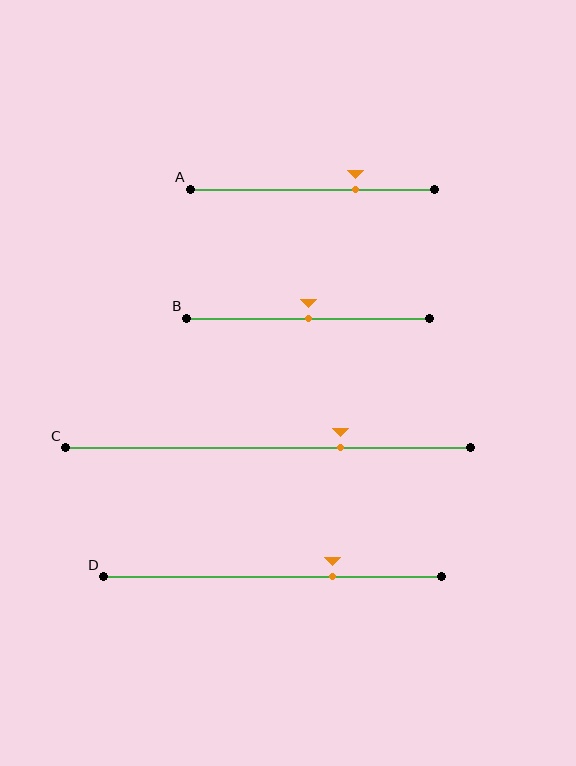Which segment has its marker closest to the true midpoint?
Segment B has its marker closest to the true midpoint.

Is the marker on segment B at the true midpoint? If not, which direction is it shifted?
Yes, the marker on segment B is at the true midpoint.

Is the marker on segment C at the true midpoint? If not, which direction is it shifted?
No, the marker on segment C is shifted to the right by about 18% of the segment length.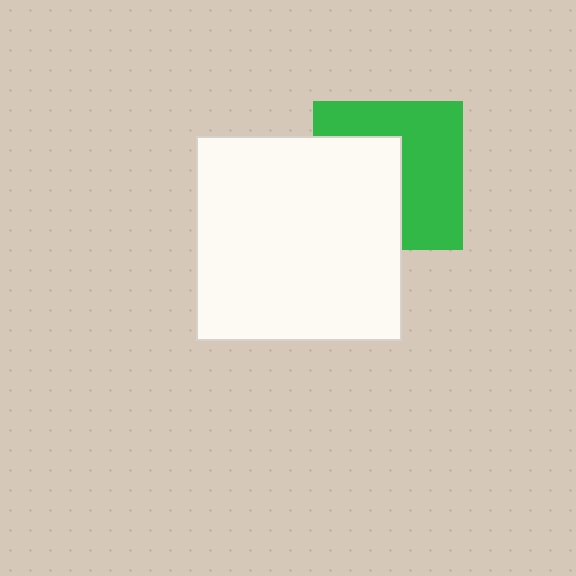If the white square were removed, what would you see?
You would see the complete green square.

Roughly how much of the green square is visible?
About half of it is visible (roughly 55%).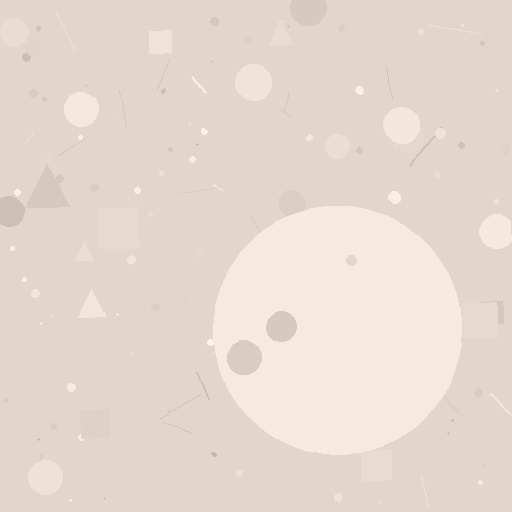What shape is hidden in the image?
A circle is hidden in the image.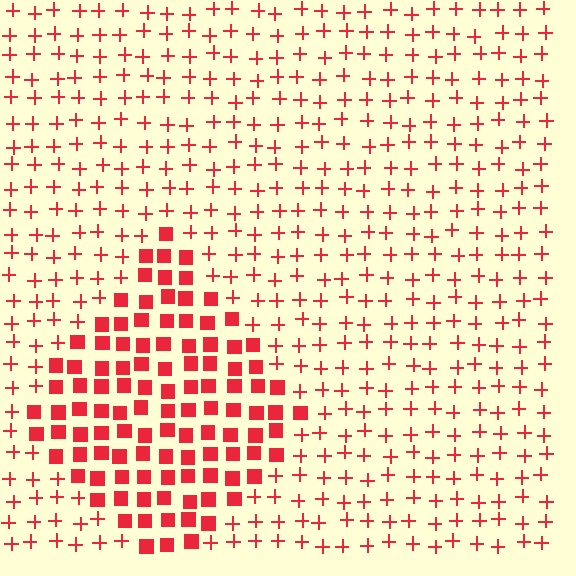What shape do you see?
I see a diamond.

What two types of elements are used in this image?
The image uses squares inside the diamond region and plus signs outside it.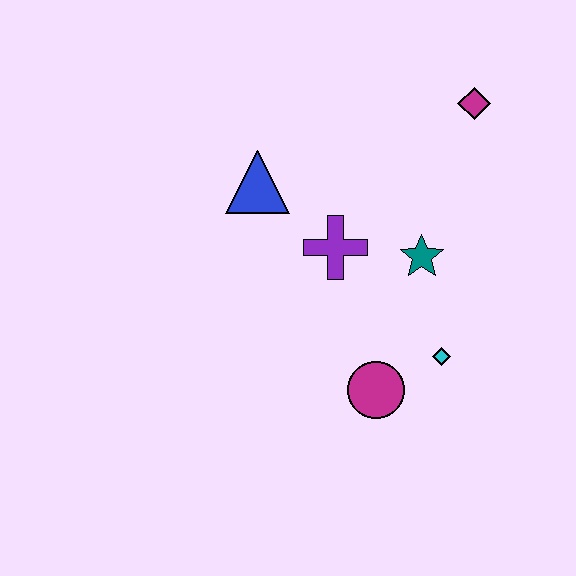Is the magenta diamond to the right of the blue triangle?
Yes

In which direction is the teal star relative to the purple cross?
The teal star is to the right of the purple cross.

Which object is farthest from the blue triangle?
The cyan diamond is farthest from the blue triangle.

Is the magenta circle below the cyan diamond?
Yes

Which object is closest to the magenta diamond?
The teal star is closest to the magenta diamond.